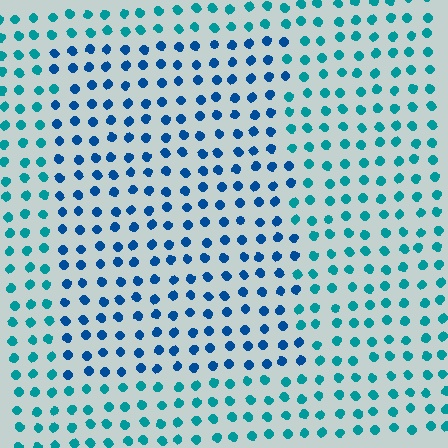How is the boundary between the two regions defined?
The boundary is defined purely by a slight shift in hue (about 31 degrees). Spacing, size, and orientation are identical on both sides.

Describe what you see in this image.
The image is filled with small teal elements in a uniform arrangement. A rectangle-shaped region is visible where the elements are tinted to a slightly different hue, forming a subtle color boundary.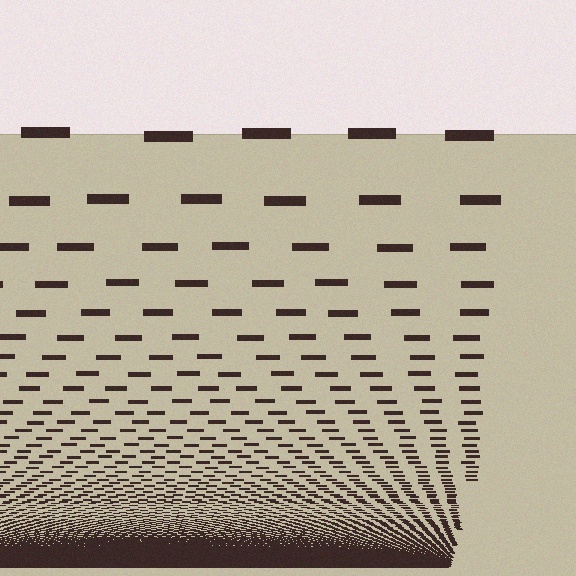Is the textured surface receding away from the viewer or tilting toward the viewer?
The surface appears to tilt toward the viewer. Texture elements get larger and sparser toward the top.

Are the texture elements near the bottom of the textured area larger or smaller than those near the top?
Smaller. The gradient is inverted — elements near the bottom are smaller and denser.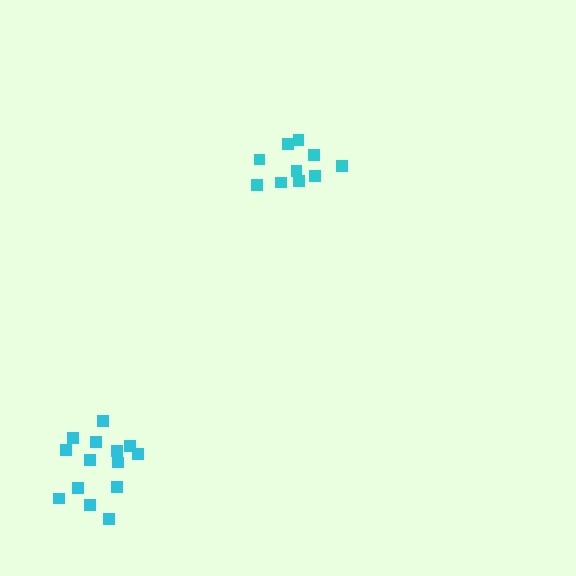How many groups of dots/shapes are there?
There are 2 groups.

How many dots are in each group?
Group 1: 10 dots, Group 2: 14 dots (24 total).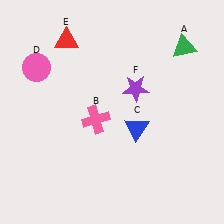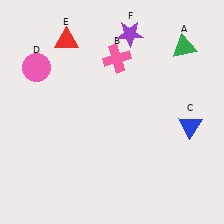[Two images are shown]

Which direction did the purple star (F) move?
The purple star (F) moved up.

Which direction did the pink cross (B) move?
The pink cross (B) moved up.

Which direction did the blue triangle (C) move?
The blue triangle (C) moved right.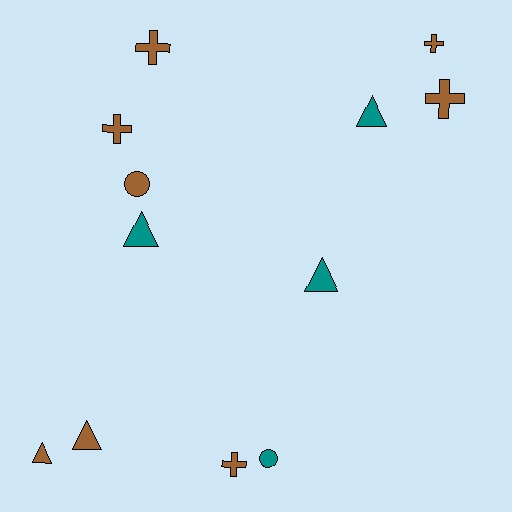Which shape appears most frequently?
Triangle, with 5 objects.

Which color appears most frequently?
Brown, with 8 objects.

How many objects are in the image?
There are 12 objects.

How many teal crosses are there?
There are no teal crosses.